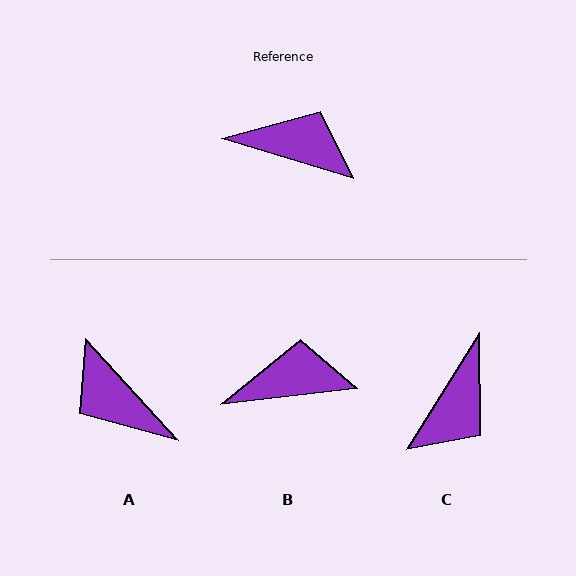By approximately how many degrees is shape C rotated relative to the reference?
Approximately 105 degrees clockwise.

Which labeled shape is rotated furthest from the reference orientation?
A, about 150 degrees away.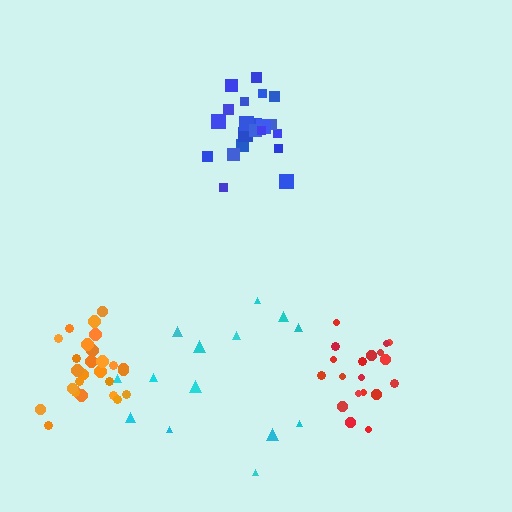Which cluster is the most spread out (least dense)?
Cyan.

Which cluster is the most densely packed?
Orange.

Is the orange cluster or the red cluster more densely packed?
Orange.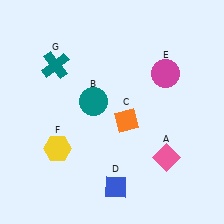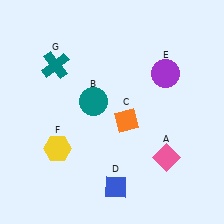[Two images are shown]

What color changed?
The circle (E) changed from magenta in Image 1 to purple in Image 2.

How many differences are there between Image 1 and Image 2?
There is 1 difference between the two images.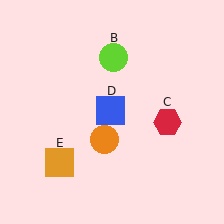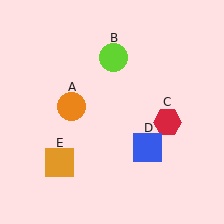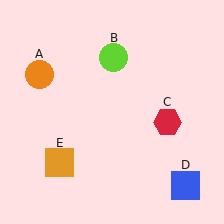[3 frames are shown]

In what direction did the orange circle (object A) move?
The orange circle (object A) moved up and to the left.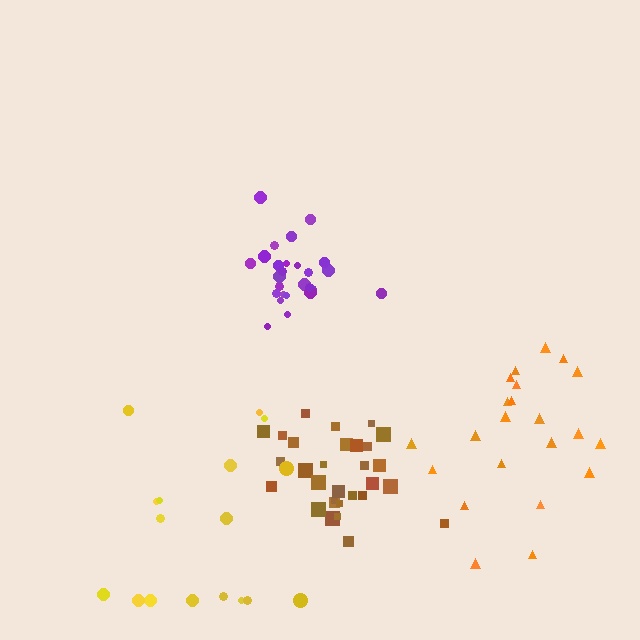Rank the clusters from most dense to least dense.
purple, brown, orange, yellow.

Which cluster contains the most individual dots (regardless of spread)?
Brown (30).